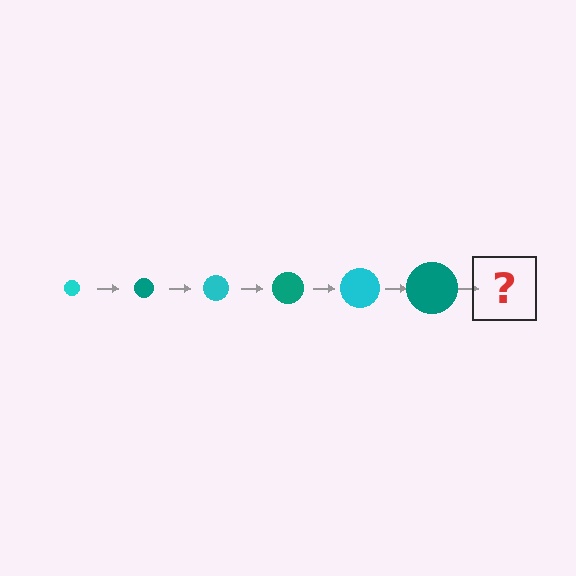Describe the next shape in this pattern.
It should be a cyan circle, larger than the previous one.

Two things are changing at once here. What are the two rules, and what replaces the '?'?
The two rules are that the circle grows larger each step and the color cycles through cyan and teal. The '?' should be a cyan circle, larger than the previous one.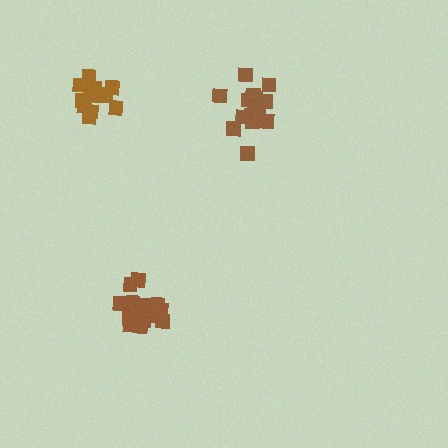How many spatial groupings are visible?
There are 3 spatial groupings.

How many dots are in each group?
Group 1: 20 dots, Group 2: 16 dots, Group 3: 14 dots (50 total).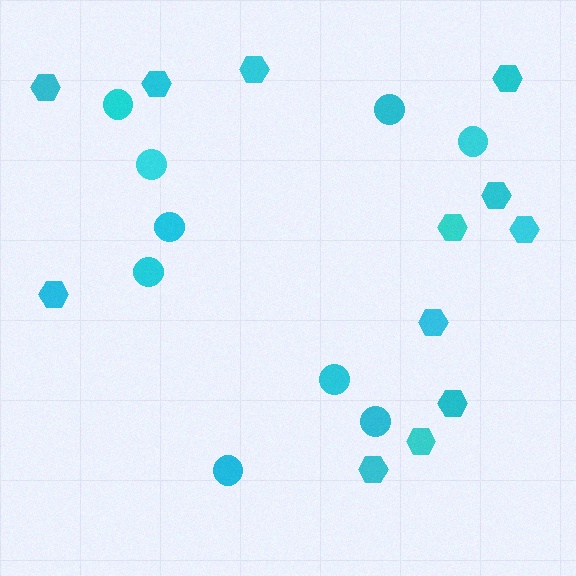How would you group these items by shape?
There are 2 groups: one group of circles (9) and one group of hexagons (12).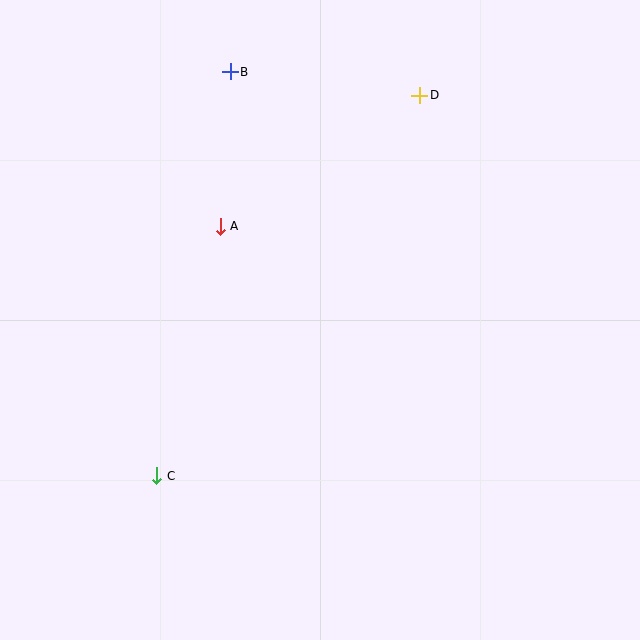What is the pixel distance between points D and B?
The distance between D and B is 191 pixels.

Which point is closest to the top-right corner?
Point D is closest to the top-right corner.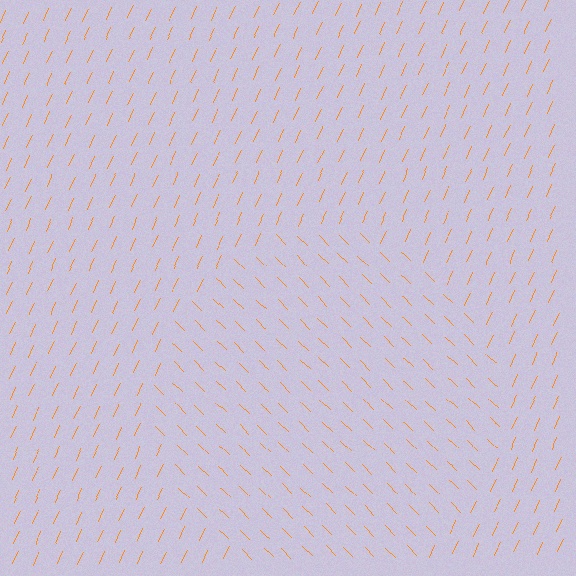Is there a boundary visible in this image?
Yes, there is a texture boundary formed by a change in line orientation.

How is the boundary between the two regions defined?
The boundary is defined purely by a change in line orientation (approximately 70 degrees difference). All lines are the same color and thickness.